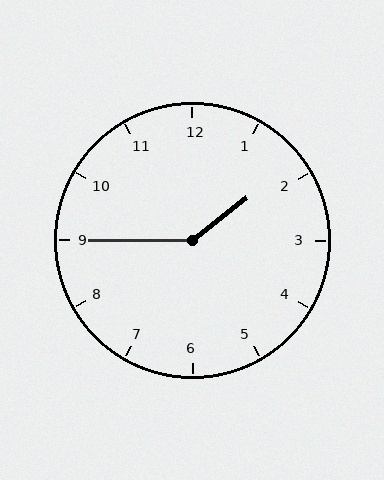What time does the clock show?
1:45.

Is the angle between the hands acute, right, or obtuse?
It is obtuse.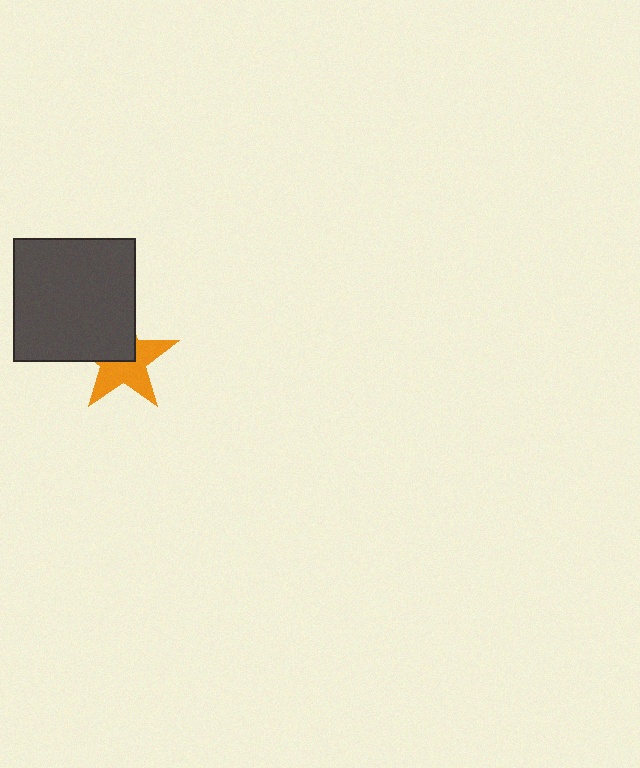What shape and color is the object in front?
The object in front is a dark gray square.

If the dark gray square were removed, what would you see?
You would see the complete orange star.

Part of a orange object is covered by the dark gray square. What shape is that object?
It is a star.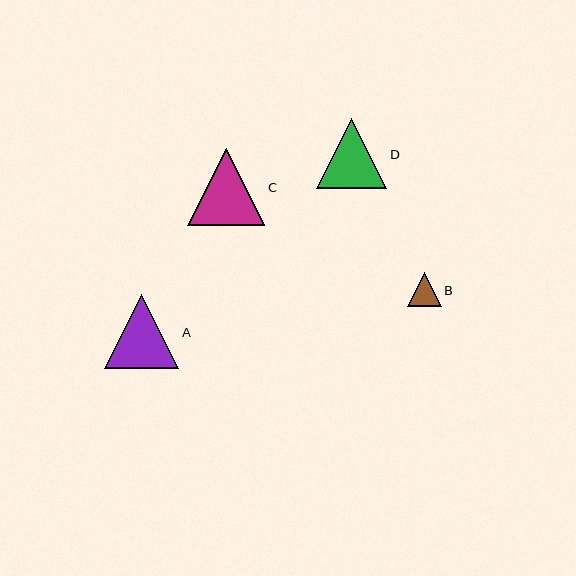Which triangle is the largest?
Triangle C is the largest with a size of approximately 77 pixels.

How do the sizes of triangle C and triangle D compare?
Triangle C and triangle D are approximately the same size.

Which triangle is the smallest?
Triangle B is the smallest with a size of approximately 34 pixels.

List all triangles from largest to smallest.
From largest to smallest: C, A, D, B.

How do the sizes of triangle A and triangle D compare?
Triangle A and triangle D are approximately the same size.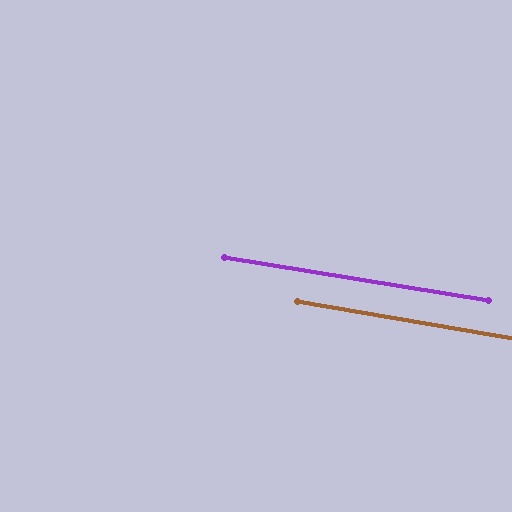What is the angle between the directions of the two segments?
Approximately 0 degrees.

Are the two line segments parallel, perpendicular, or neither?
Parallel — their directions differ by only 0.4°.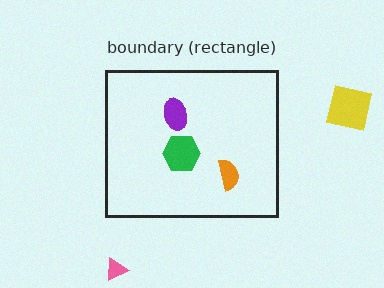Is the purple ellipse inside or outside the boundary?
Inside.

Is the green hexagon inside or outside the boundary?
Inside.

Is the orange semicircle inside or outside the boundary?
Inside.